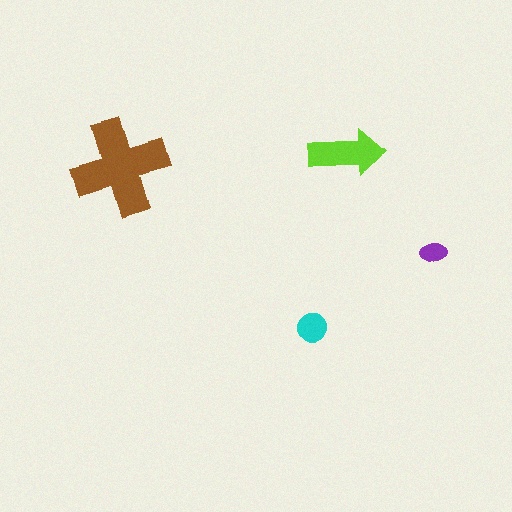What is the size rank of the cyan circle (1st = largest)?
3rd.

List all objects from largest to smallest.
The brown cross, the lime arrow, the cyan circle, the purple ellipse.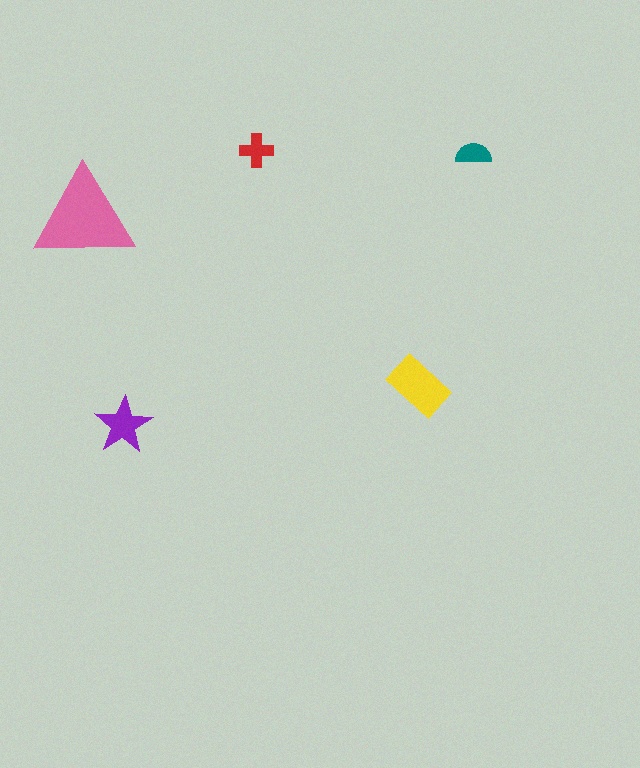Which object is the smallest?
The teal semicircle.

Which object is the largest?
The pink triangle.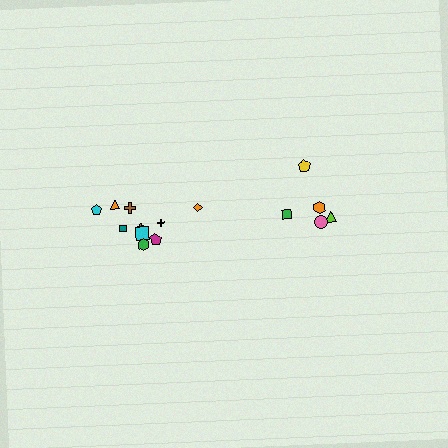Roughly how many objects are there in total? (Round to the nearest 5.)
Roughly 15 objects in total.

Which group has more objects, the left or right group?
The left group.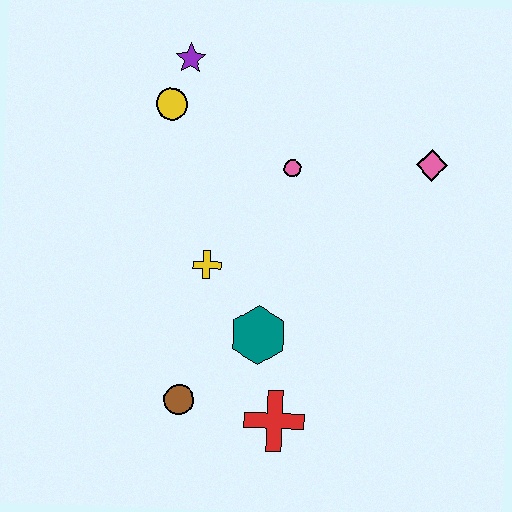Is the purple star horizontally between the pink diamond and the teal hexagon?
No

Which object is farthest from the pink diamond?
The brown circle is farthest from the pink diamond.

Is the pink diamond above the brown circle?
Yes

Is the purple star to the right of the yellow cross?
No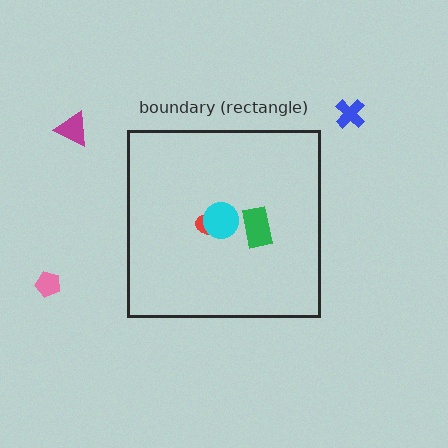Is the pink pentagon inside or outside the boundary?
Outside.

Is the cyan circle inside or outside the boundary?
Inside.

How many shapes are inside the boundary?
3 inside, 3 outside.